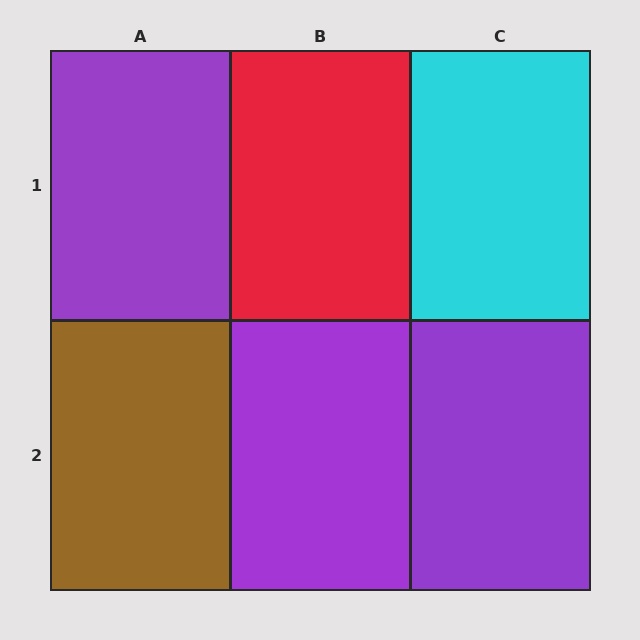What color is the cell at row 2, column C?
Purple.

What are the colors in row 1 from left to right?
Purple, red, cyan.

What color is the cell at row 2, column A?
Brown.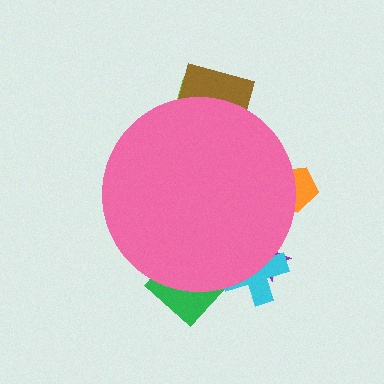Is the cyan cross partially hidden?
Yes, the cyan cross is partially hidden behind the pink circle.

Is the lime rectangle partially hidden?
Yes, the lime rectangle is partially hidden behind the pink circle.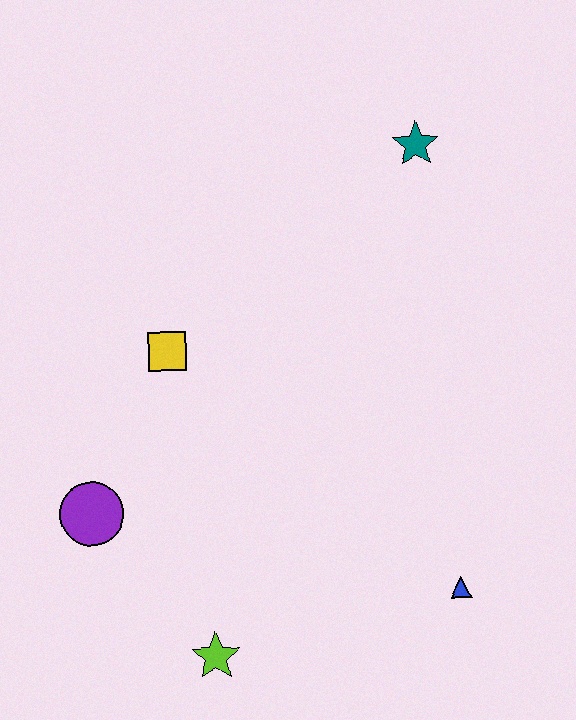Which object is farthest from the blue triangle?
The teal star is farthest from the blue triangle.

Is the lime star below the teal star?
Yes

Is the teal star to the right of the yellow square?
Yes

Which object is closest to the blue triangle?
The lime star is closest to the blue triangle.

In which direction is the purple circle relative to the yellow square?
The purple circle is below the yellow square.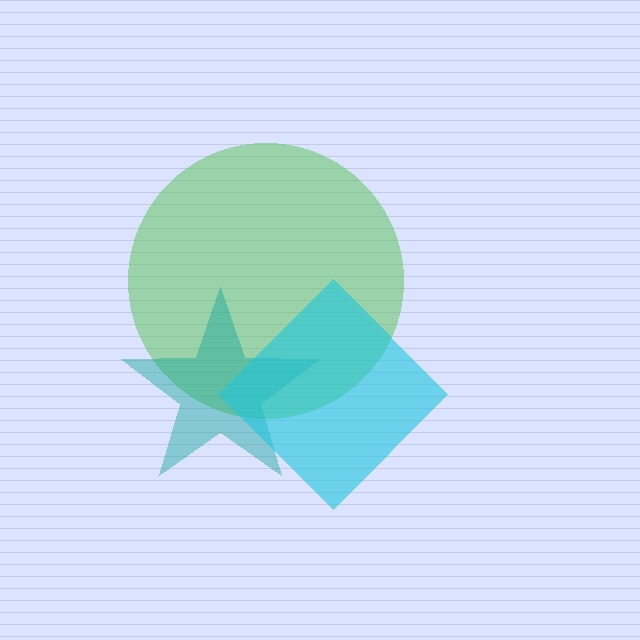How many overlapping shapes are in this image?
There are 3 overlapping shapes in the image.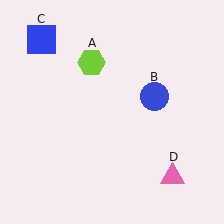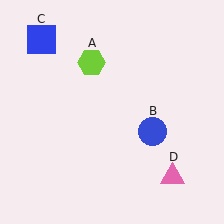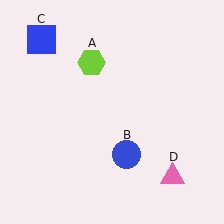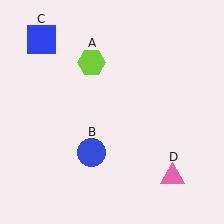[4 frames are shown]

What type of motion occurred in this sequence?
The blue circle (object B) rotated clockwise around the center of the scene.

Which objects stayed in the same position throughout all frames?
Lime hexagon (object A) and blue square (object C) and pink triangle (object D) remained stationary.